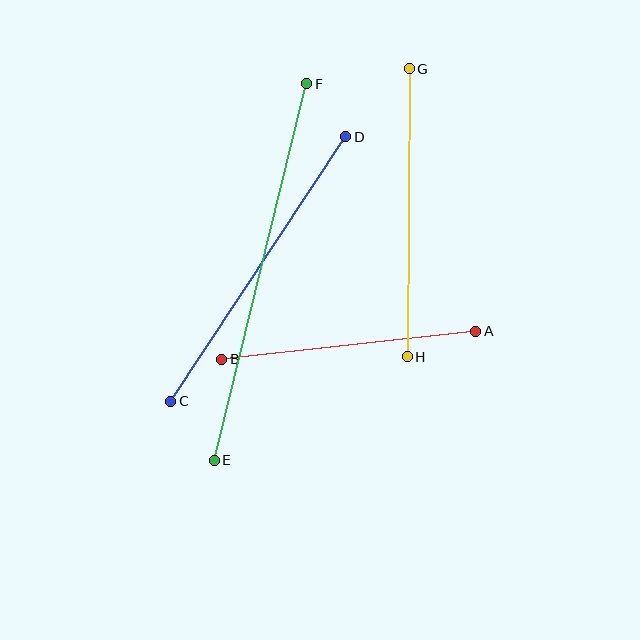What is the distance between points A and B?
The distance is approximately 256 pixels.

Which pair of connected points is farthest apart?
Points E and F are farthest apart.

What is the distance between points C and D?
The distance is approximately 317 pixels.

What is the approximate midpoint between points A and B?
The midpoint is at approximately (349, 345) pixels.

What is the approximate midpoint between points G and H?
The midpoint is at approximately (408, 213) pixels.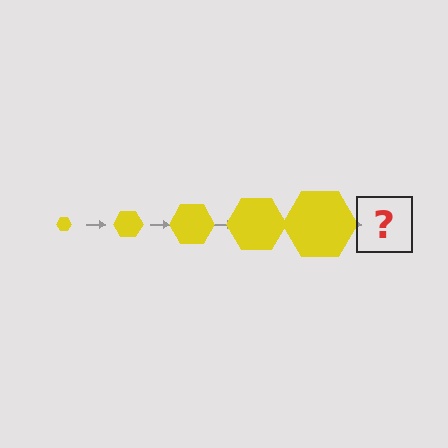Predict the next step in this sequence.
The next step is a yellow hexagon, larger than the previous one.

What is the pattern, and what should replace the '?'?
The pattern is that the hexagon gets progressively larger each step. The '?' should be a yellow hexagon, larger than the previous one.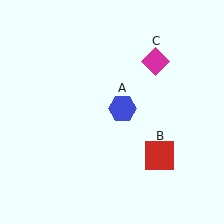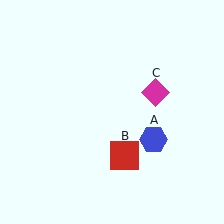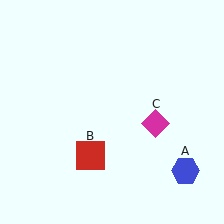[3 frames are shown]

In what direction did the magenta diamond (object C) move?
The magenta diamond (object C) moved down.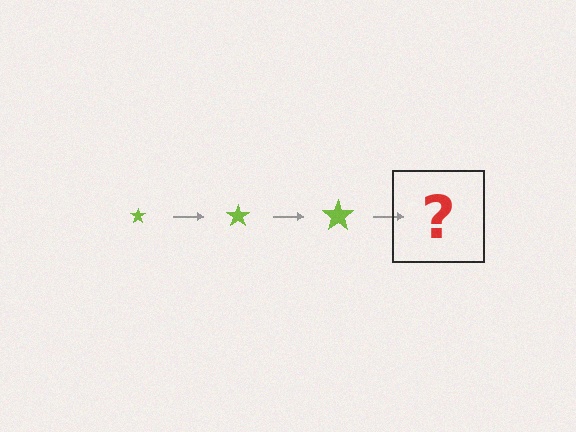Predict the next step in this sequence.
The next step is a lime star, larger than the previous one.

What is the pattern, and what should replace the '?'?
The pattern is that the star gets progressively larger each step. The '?' should be a lime star, larger than the previous one.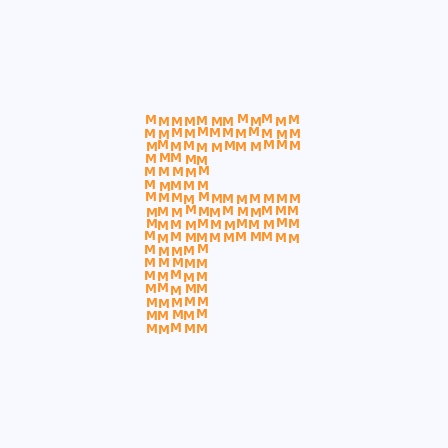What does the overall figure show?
The overall figure shows the letter F.